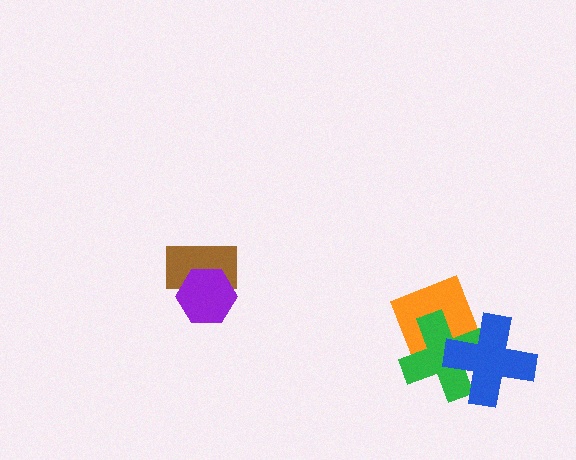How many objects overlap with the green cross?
2 objects overlap with the green cross.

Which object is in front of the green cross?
The blue cross is in front of the green cross.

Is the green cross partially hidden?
Yes, it is partially covered by another shape.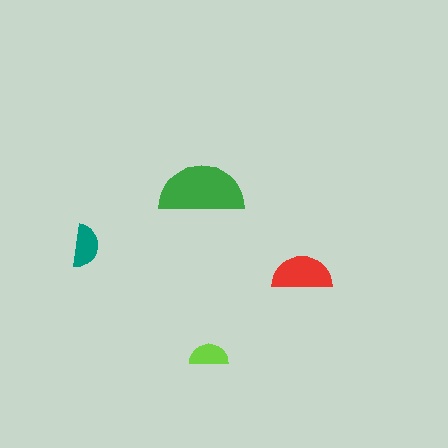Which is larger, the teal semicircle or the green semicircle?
The green one.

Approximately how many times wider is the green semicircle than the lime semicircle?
About 2 times wider.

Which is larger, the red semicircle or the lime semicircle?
The red one.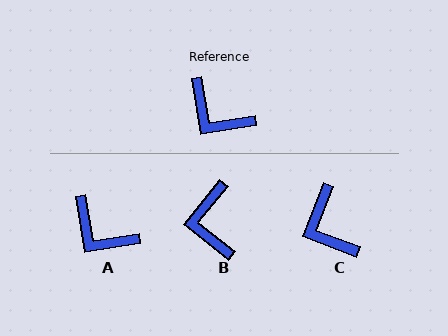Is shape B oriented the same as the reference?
No, it is off by about 48 degrees.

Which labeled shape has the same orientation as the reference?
A.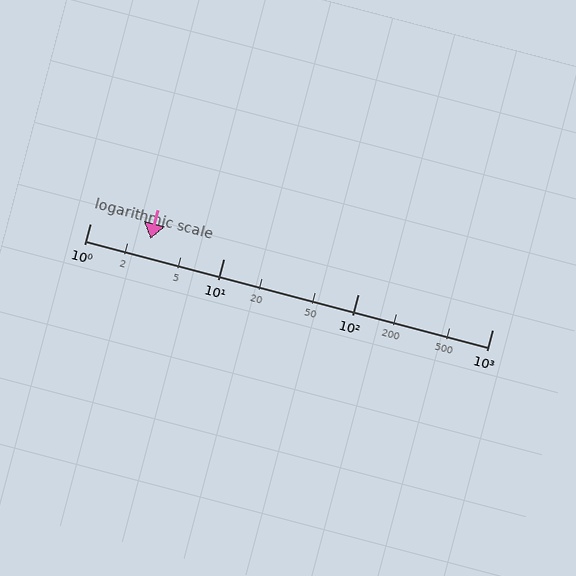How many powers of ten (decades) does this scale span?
The scale spans 3 decades, from 1 to 1000.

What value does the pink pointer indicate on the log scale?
The pointer indicates approximately 2.8.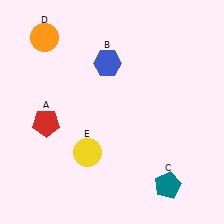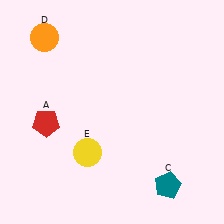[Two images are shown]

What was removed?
The blue hexagon (B) was removed in Image 2.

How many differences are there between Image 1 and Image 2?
There is 1 difference between the two images.